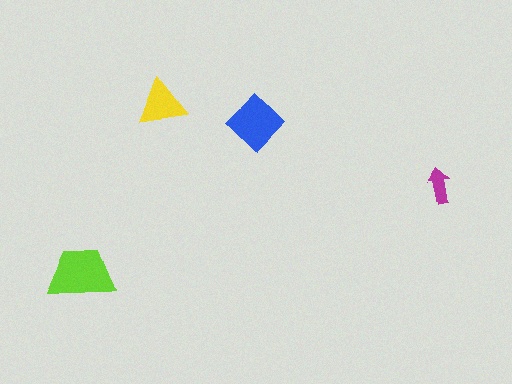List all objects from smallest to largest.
The magenta arrow, the yellow triangle, the blue diamond, the lime trapezoid.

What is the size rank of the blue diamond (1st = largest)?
2nd.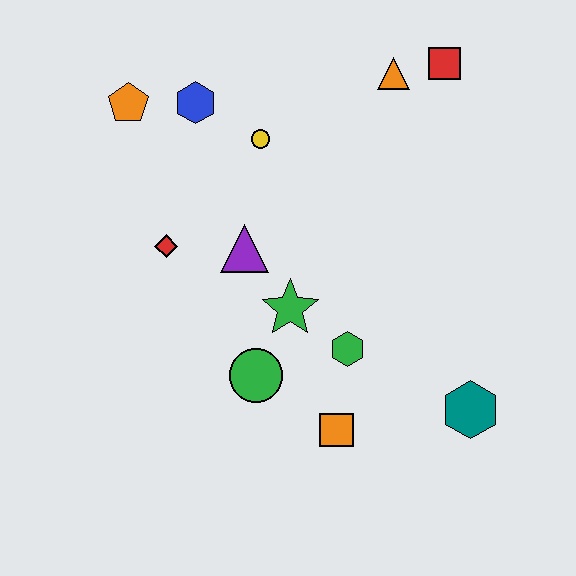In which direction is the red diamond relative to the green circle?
The red diamond is above the green circle.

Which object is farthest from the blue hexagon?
The teal hexagon is farthest from the blue hexagon.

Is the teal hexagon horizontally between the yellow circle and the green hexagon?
No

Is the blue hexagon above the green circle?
Yes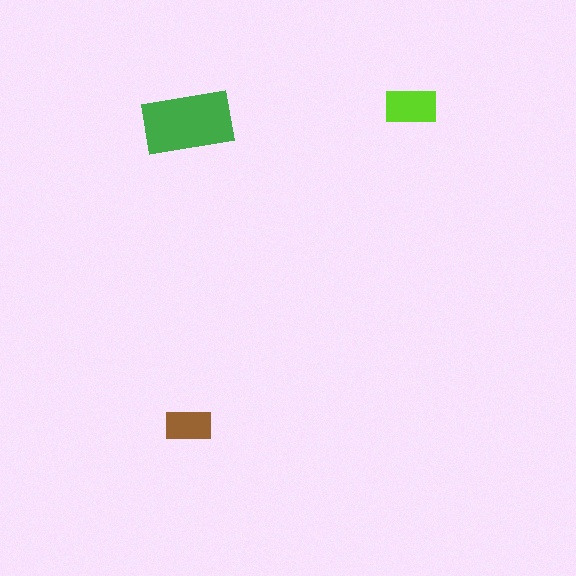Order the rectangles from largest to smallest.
the green one, the lime one, the brown one.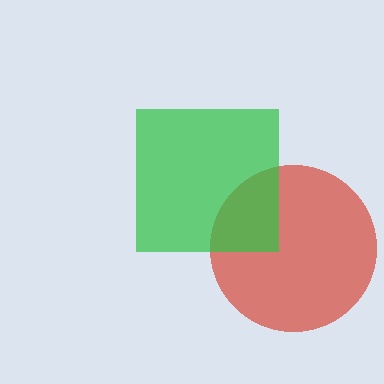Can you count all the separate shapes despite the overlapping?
Yes, there are 2 separate shapes.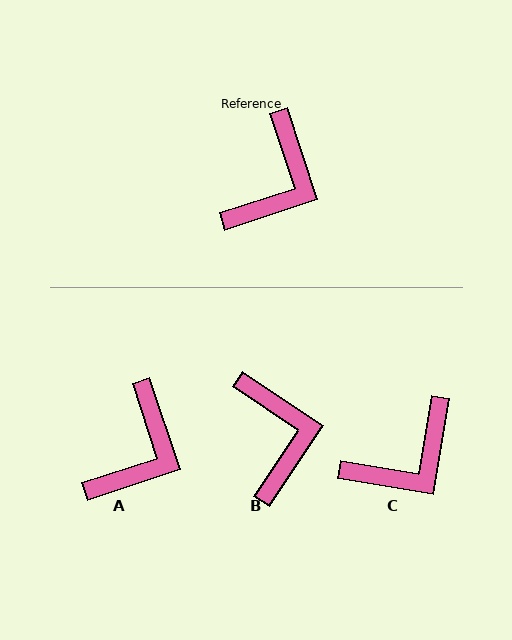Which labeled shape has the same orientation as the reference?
A.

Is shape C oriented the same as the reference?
No, it is off by about 28 degrees.